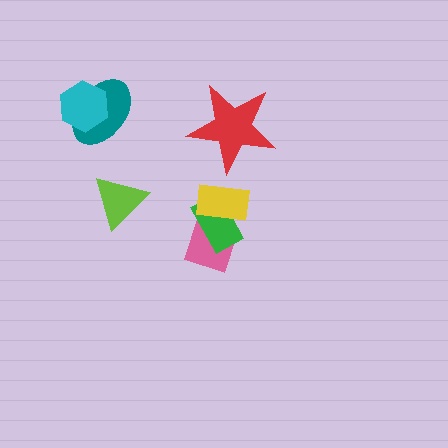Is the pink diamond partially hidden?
Yes, it is partially covered by another shape.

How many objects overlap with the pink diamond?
2 objects overlap with the pink diamond.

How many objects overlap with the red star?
0 objects overlap with the red star.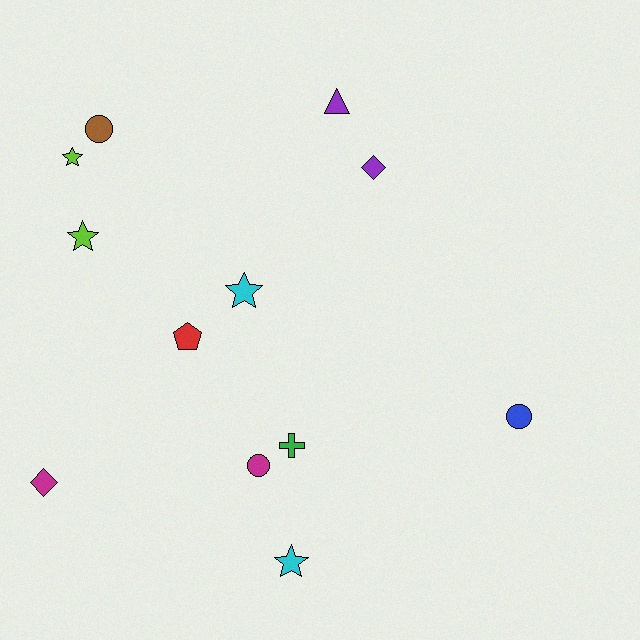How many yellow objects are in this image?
There are no yellow objects.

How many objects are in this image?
There are 12 objects.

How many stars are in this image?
There are 4 stars.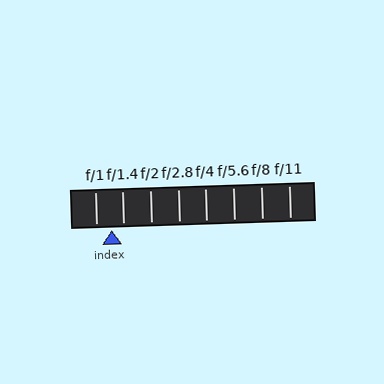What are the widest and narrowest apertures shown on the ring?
The widest aperture shown is f/1 and the narrowest is f/11.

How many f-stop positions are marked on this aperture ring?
There are 8 f-stop positions marked.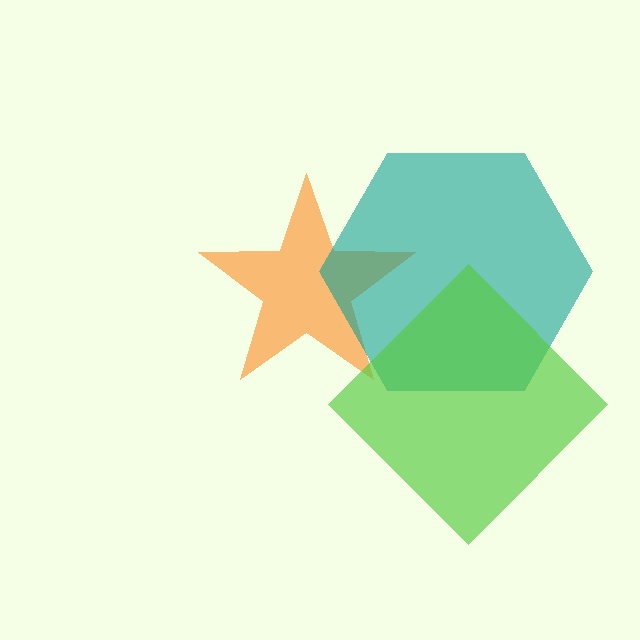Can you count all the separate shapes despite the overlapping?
Yes, there are 3 separate shapes.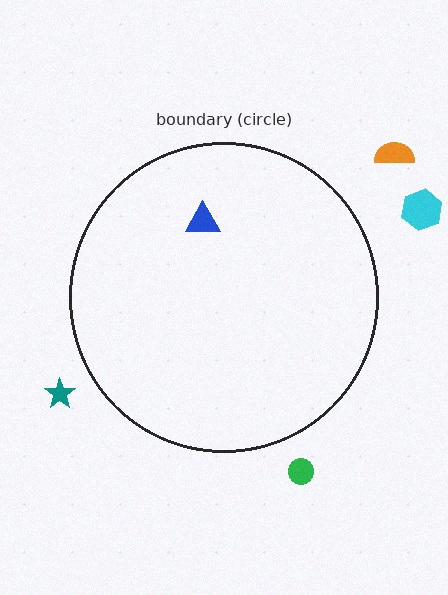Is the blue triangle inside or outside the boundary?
Inside.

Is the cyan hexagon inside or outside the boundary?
Outside.